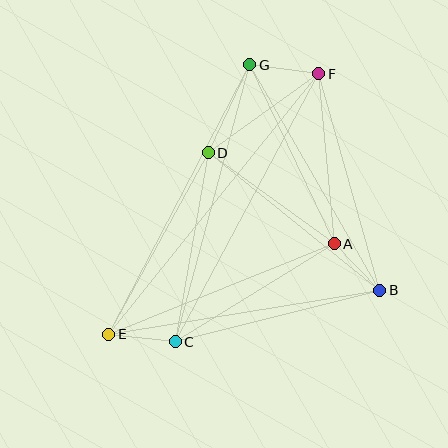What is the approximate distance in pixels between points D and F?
The distance between D and F is approximately 136 pixels.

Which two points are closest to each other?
Points A and B are closest to each other.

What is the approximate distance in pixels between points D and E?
The distance between D and E is approximately 207 pixels.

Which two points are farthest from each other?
Points E and F are farthest from each other.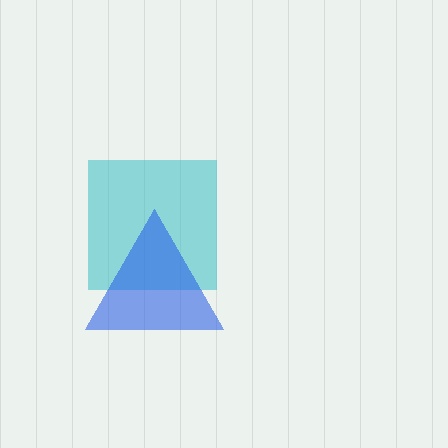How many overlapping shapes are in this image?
There are 2 overlapping shapes in the image.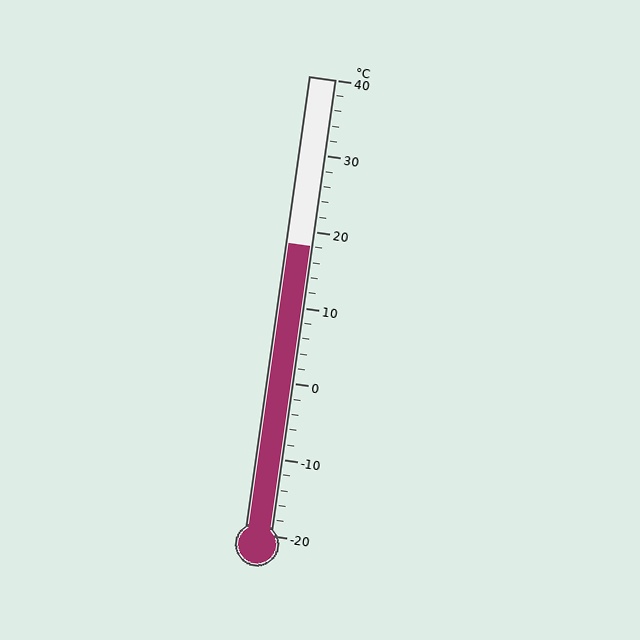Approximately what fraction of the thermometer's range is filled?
The thermometer is filled to approximately 65% of its range.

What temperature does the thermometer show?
The thermometer shows approximately 18°C.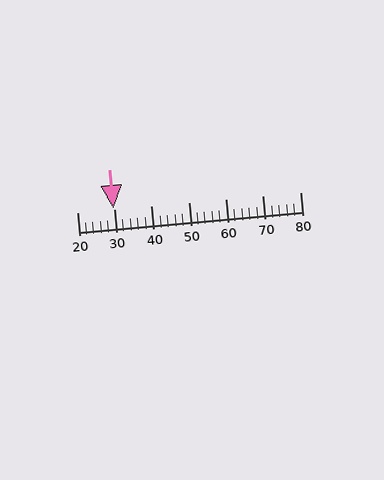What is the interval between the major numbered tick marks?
The major tick marks are spaced 10 units apart.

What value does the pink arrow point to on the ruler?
The pink arrow points to approximately 30.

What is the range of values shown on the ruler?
The ruler shows values from 20 to 80.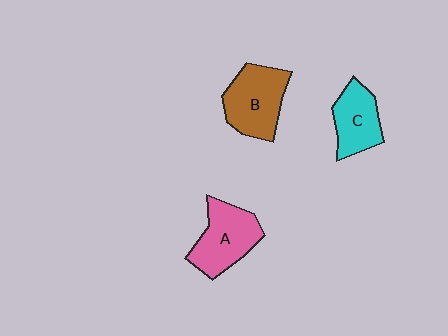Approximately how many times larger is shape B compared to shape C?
Approximately 1.3 times.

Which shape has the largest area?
Shape B (brown).